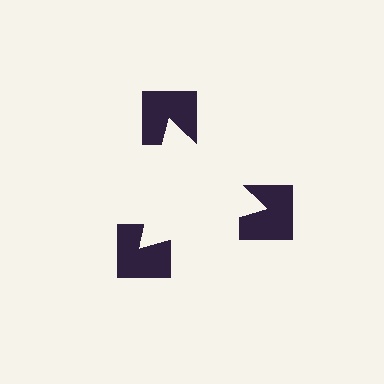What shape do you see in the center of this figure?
An illusory triangle — its edges are inferred from the aligned wedge cuts in the notched squares, not physically drawn.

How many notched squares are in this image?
There are 3 — one at each vertex of the illusory triangle.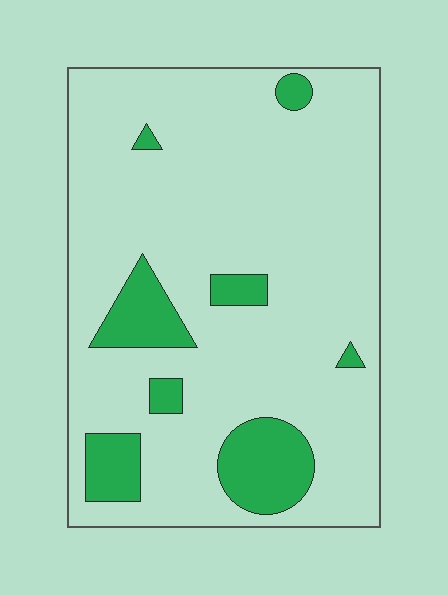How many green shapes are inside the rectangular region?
8.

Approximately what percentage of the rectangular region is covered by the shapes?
Approximately 15%.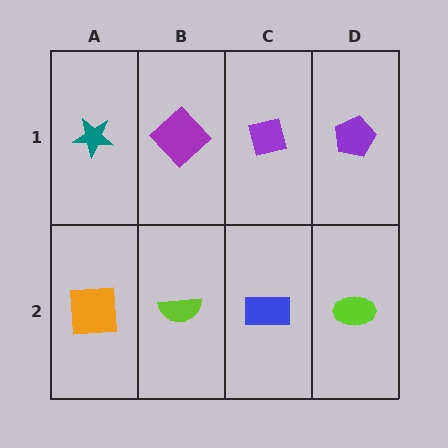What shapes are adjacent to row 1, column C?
A blue rectangle (row 2, column C), a purple diamond (row 1, column B), a purple pentagon (row 1, column D).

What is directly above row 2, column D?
A purple pentagon.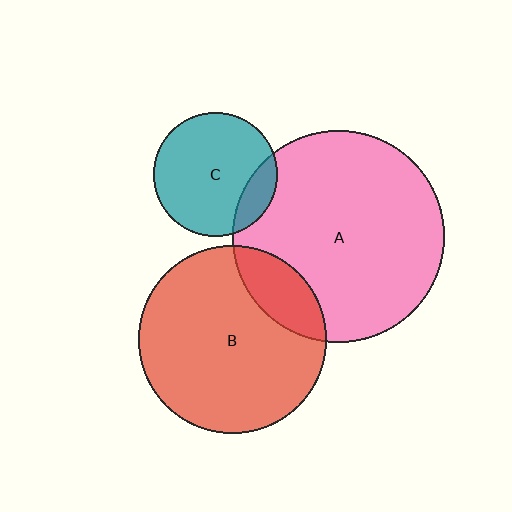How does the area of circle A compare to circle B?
Approximately 1.3 times.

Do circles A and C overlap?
Yes.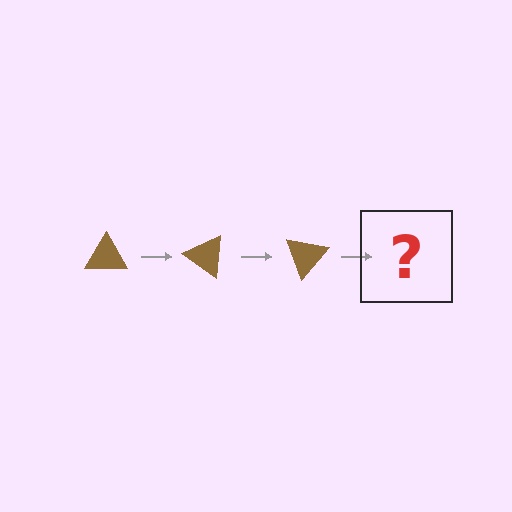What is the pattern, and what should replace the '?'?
The pattern is that the triangle rotates 35 degrees each step. The '?' should be a brown triangle rotated 105 degrees.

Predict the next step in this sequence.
The next step is a brown triangle rotated 105 degrees.